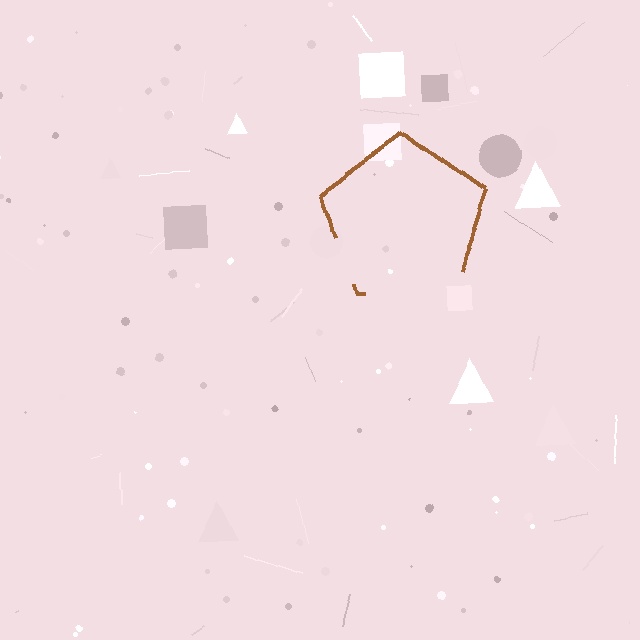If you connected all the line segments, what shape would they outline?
They would outline a pentagon.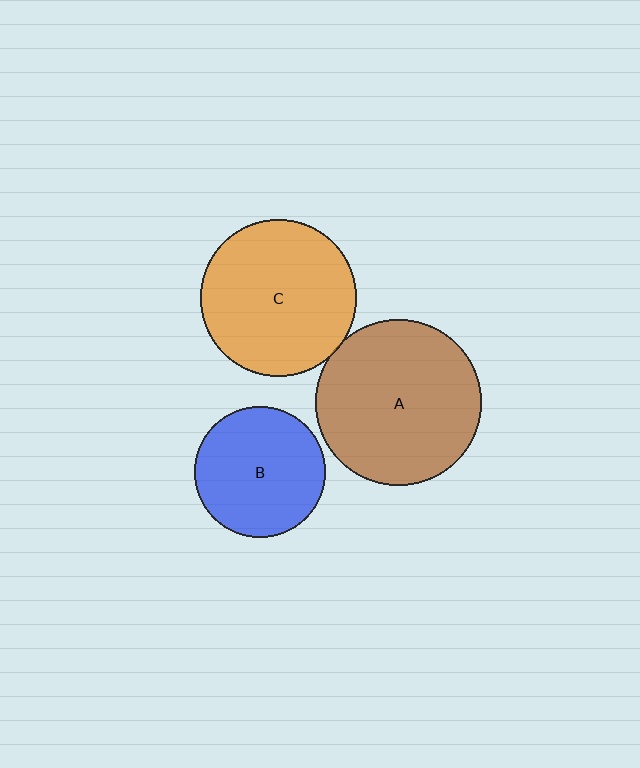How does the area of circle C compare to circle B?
Approximately 1.4 times.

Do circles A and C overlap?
Yes.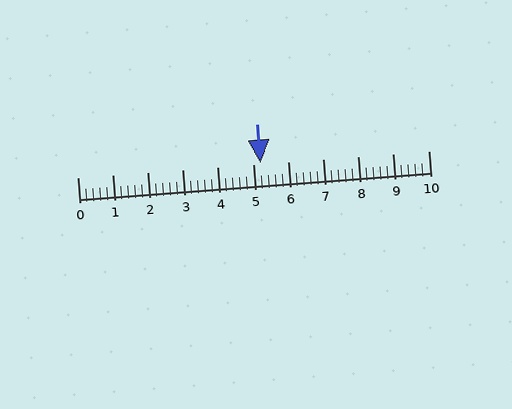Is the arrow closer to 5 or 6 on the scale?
The arrow is closer to 5.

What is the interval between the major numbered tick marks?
The major tick marks are spaced 1 units apart.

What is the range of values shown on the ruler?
The ruler shows values from 0 to 10.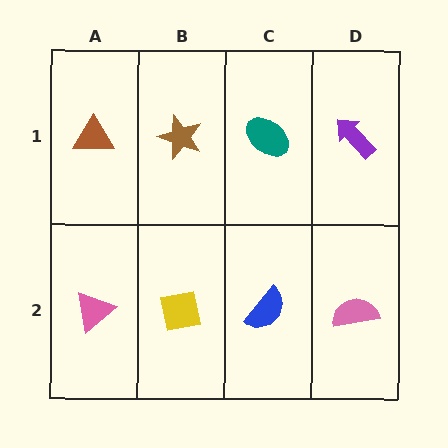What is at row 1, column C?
A teal ellipse.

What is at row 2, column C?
A blue semicircle.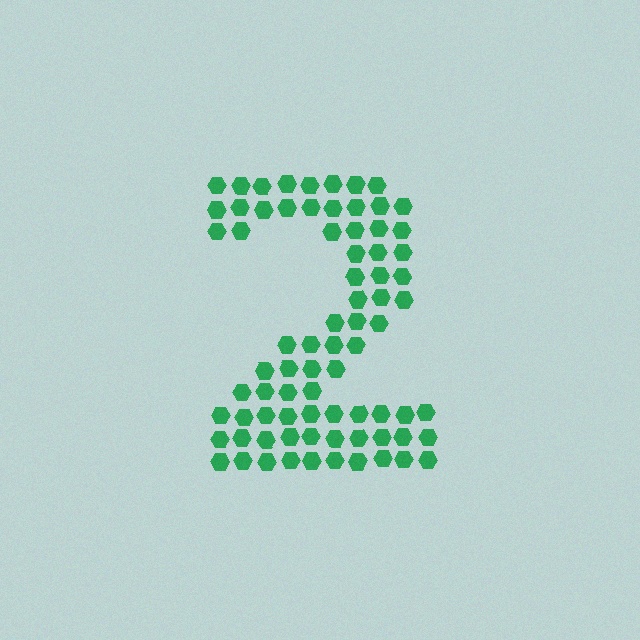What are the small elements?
The small elements are hexagons.